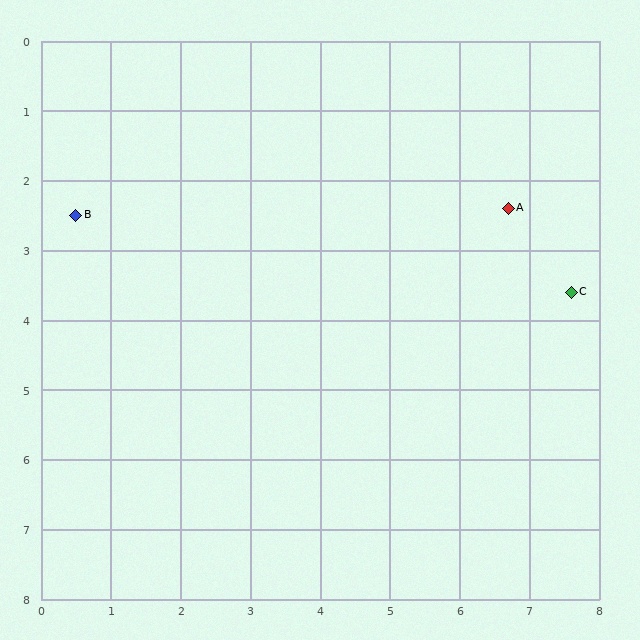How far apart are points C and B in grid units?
Points C and B are about 7.2 grid units apart.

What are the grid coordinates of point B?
Point B is at approximately (0.5, 2.5).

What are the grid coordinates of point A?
Point A is at approximately (6.7, 2.4).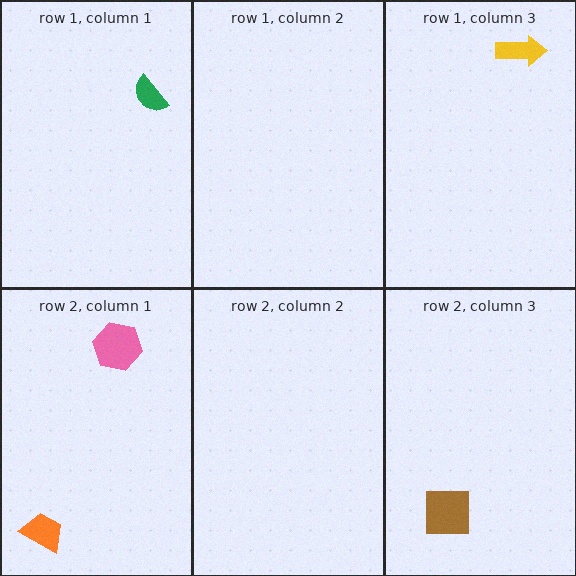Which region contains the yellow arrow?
The row 1, column 3 region.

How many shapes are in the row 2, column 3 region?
1.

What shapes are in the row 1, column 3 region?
The yellow arrow.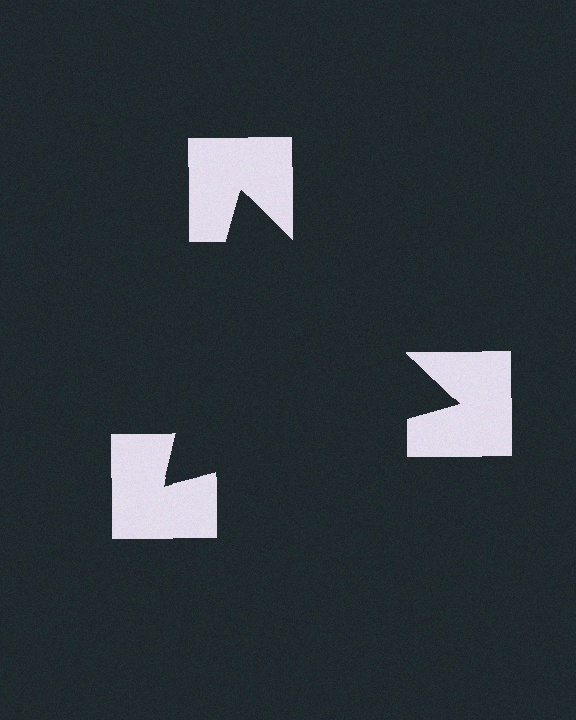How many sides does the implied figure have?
3 sides.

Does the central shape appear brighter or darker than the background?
It typically appears slightly darker than the background, even though no actual brightness change is drawn.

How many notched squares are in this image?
There are 3 — one at each vertex of the illusory triangle.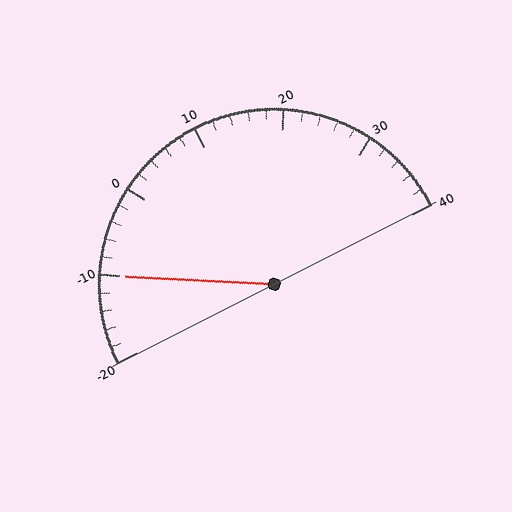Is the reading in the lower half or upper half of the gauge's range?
The reading is in the lower half of the range (-20 to 40).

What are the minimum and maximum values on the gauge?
The gauge ranges from -20 to 40.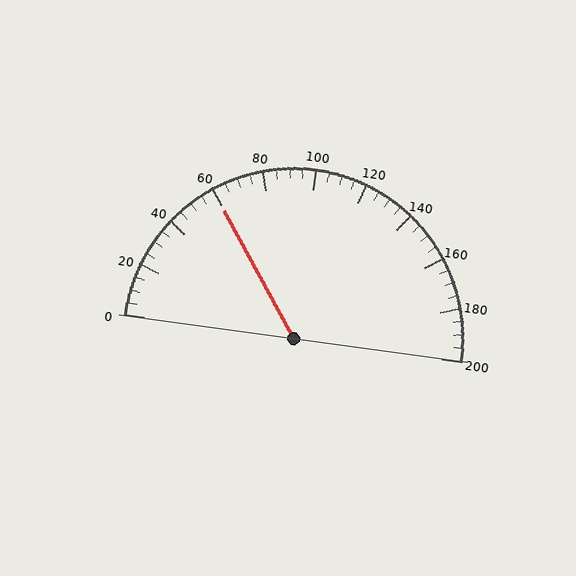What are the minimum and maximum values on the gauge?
The gauge ranges from 0 to 200.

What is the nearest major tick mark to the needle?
The nearest major tick mark is 60.